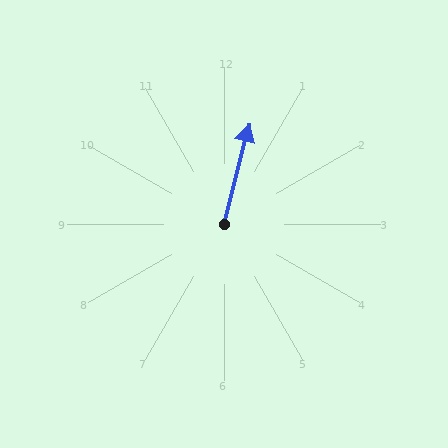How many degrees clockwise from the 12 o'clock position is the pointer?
Approximately 14 degrees.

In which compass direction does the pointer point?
North.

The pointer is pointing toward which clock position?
Roughly 12 o'clock.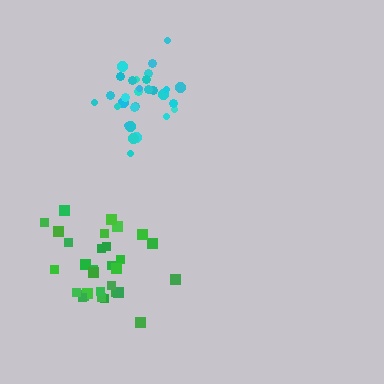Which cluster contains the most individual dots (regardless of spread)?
Cyan (30).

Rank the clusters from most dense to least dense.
cyan, green.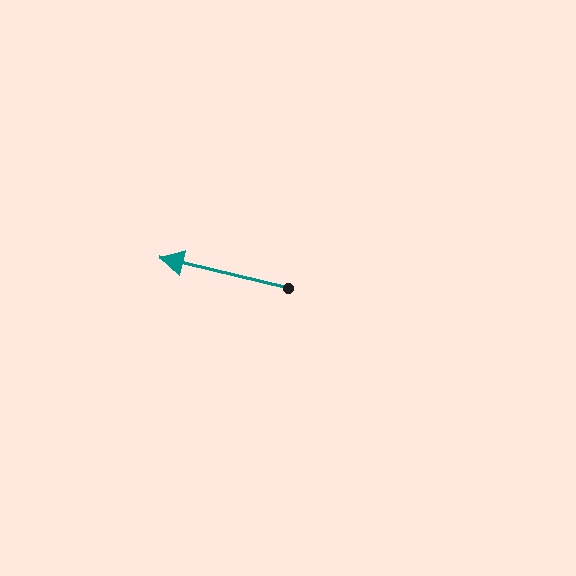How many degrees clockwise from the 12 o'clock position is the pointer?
Approximately 283 degrees.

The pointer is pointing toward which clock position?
Roughly 9 o'clock.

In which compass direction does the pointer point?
West.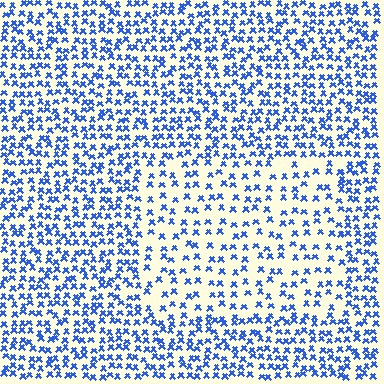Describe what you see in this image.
The image contains small blue elements arranged at two different densities. A rectangle-shaped region is visible where the elements are less densely packed than the surrounding area.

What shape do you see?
I see a rectangle.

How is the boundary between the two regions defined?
The boundary is defined by a change in element density (approximately 1.8x ratio). All elements are the same color, size, and shape.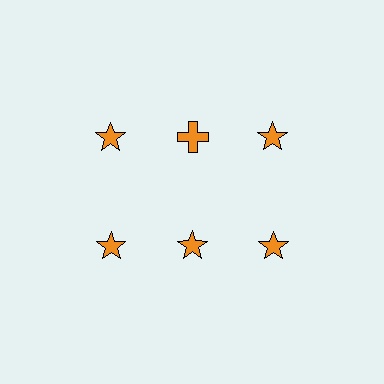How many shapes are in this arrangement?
There are 6 shapes arranged in a grid pattern.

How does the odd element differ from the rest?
It has a different shape: cross instead of star.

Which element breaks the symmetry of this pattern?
The orange cross in the top row, second from left column breaks the symmetry. All other shapes are orange stars.